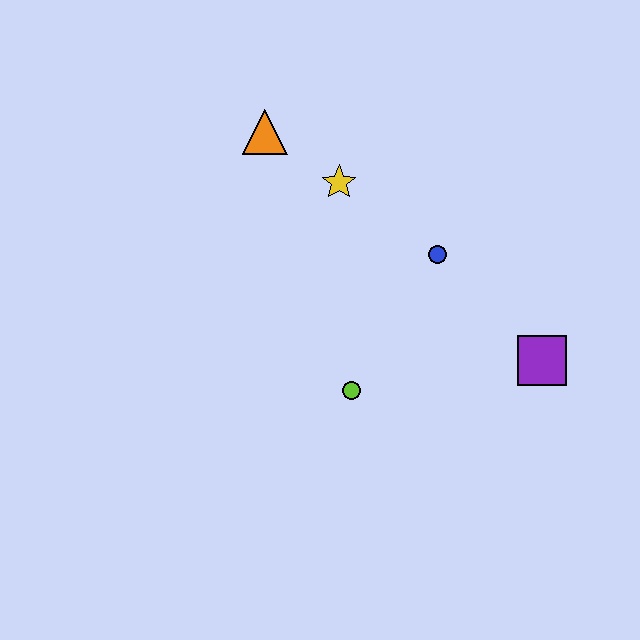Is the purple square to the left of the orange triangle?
No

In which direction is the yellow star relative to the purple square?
The yellow star is to the left of the purple square.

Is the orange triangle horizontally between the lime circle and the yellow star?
No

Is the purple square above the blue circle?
No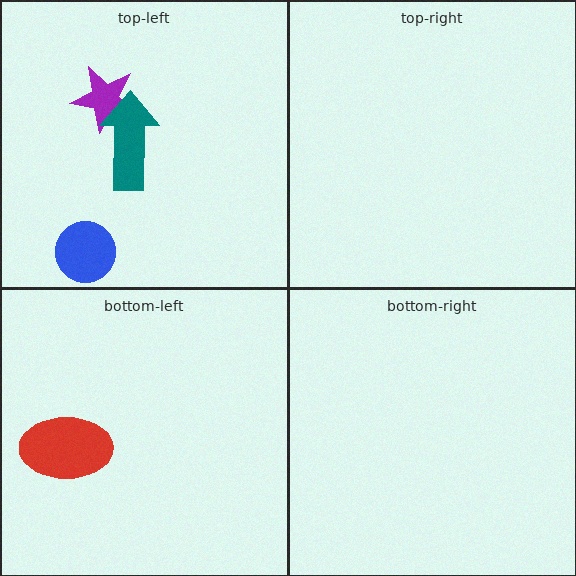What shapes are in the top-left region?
The blue circle, the purple star, the teal arrow.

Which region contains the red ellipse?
The bottom-left region.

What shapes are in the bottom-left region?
The red ellipse.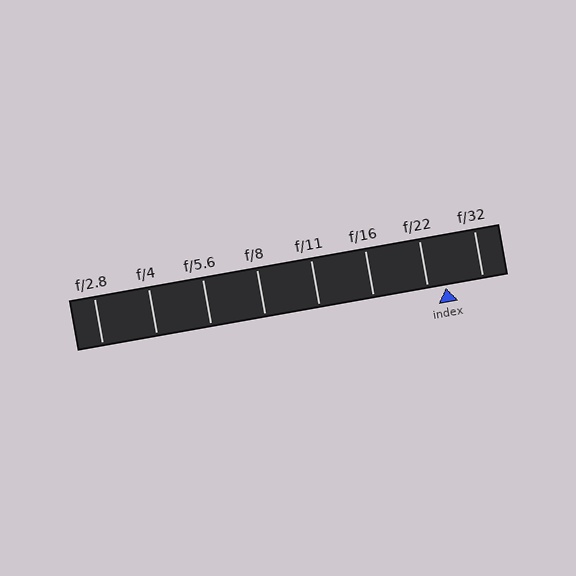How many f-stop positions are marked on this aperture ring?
There are 8 f-stop positions marked.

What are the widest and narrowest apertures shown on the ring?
The widest aperture shown is f/2.8 and the narrowest is f/32.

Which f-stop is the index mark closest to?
The index mark is closest to f/22.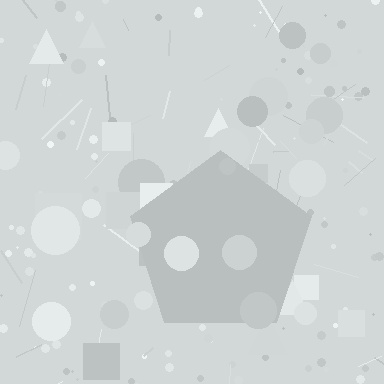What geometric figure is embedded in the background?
A pentagon is embedded in the background.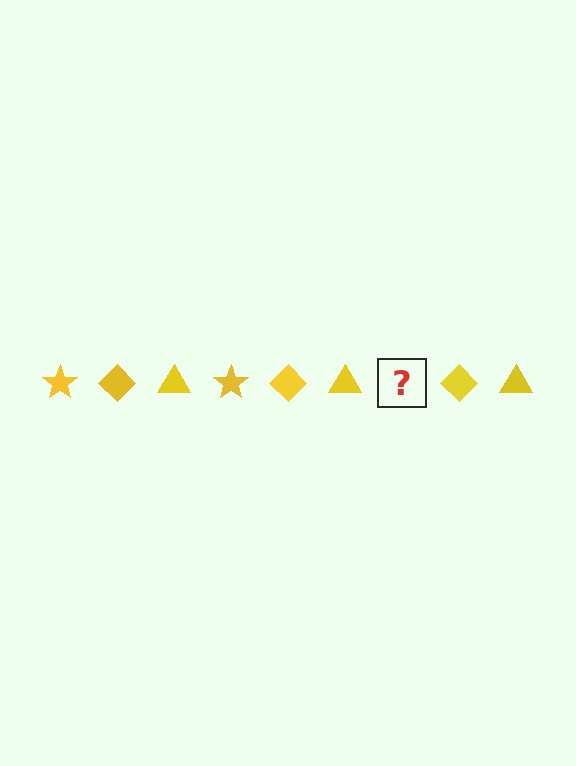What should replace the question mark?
The question mark should be replaced with a yellow star.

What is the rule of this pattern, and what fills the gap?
The rule is that the pattern cycles through star, diamond, triangle shapes in yellow. The gap should be filled with a yellow star.